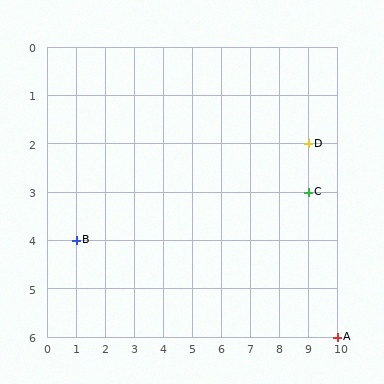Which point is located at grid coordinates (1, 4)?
Point B is at (1, 4).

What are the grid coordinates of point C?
Point C is at grid coordinates (9, 3).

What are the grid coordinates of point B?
Point B is at grid coordinates (1, 4).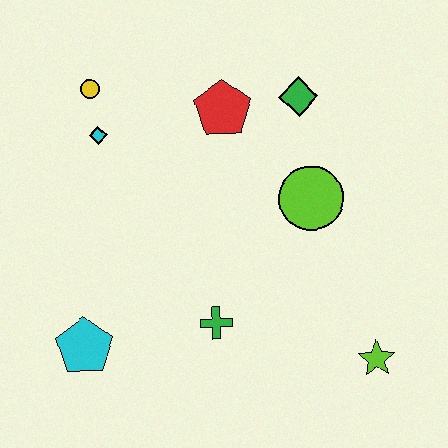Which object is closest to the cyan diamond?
The yellow circle is closest to the cyan diamond.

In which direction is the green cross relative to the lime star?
The green cross is to the left of the lime star.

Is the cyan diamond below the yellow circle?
Yes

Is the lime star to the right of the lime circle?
Yes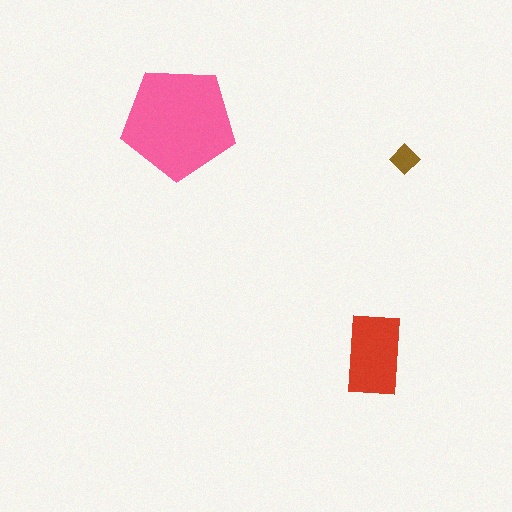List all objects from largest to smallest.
The pink pentagon, the red rectangle, the brown diamond.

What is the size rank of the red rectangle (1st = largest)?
2nd.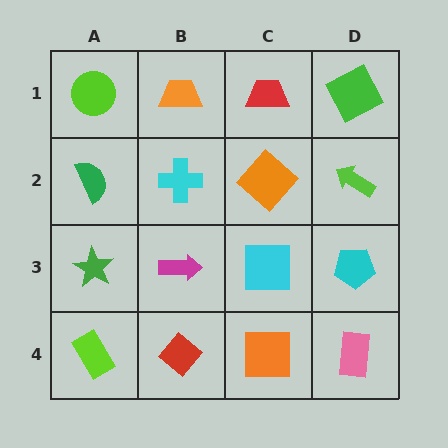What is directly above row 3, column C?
An orange diamond.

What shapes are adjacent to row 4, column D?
A cyan pentagon (row 3, column D), an orange square (row 4, column C).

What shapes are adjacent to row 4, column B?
A magenta arrow (row 3, column B), a lime rectangle (row 4, column A), an orange square (row 4, column C).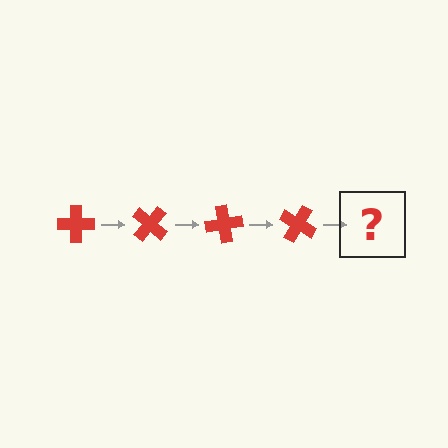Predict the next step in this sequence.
The next step is a red cross rotated 160 degrees.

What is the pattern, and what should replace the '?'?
The pattern is that the cross rotates 40 degrees each step. The '?' should be a red cross rotated 160 degrees.